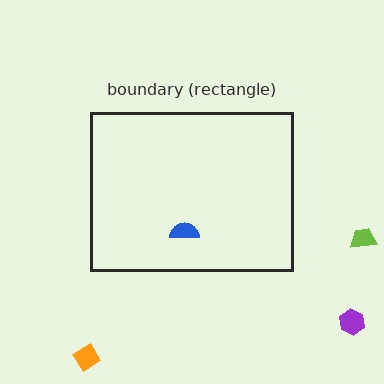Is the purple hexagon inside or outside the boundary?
Outside.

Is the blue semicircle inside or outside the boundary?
Inside.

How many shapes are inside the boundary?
1 inside, 3 outside.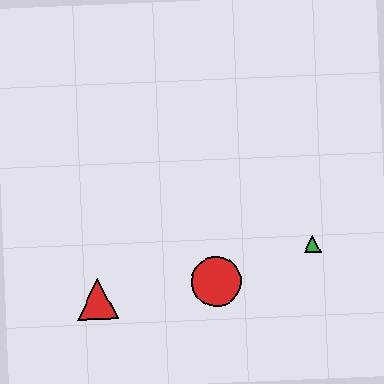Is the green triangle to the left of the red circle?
No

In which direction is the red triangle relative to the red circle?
The red triangle is to the left of the red circle.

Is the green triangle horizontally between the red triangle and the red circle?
No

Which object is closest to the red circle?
The green triangle is closest to the red circle.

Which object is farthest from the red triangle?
The green triangle is farthest from the red triangle.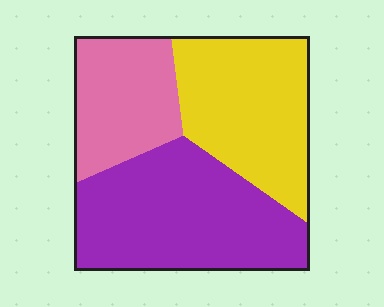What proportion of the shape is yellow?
Yellow covers about 35% of the shape.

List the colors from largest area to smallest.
From largest to smallest: purple, yellow, pink.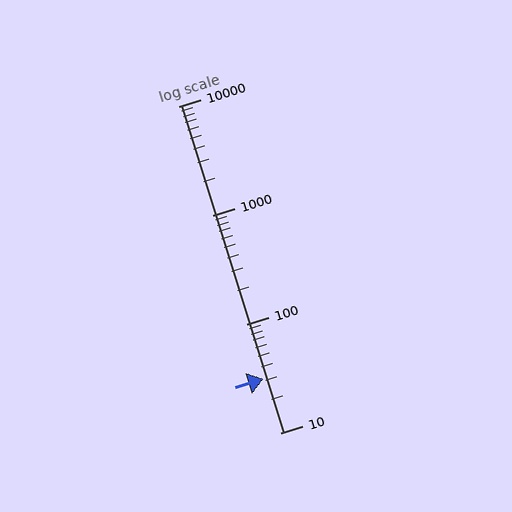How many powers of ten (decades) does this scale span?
The scale spans 3 decades, from 10 to 10000.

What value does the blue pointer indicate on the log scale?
The pointer indicates approximately 31.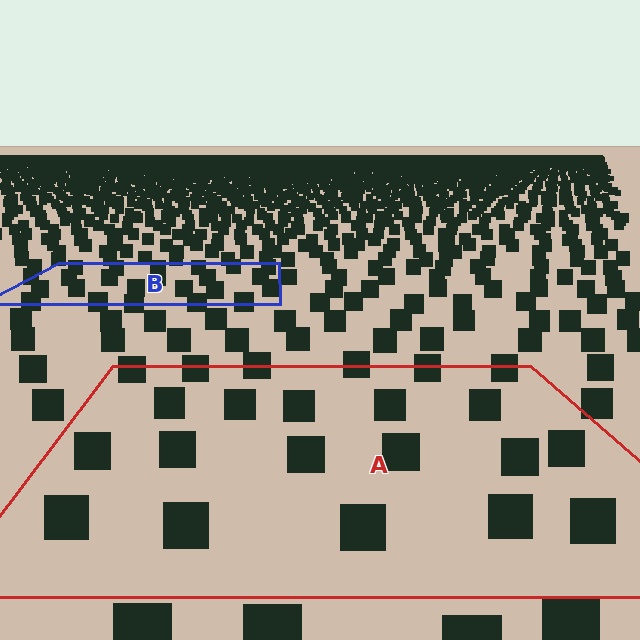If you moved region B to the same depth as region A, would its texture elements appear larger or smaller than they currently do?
They would appear larger. At a closer depth, the same texture elements are projected at a bigger on-screen size.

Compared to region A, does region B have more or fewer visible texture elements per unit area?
Region B has more texture elements per unit area — they are packed more densely because it is farther away.